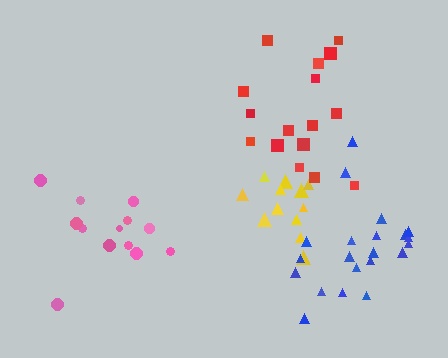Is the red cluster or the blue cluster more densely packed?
Blue.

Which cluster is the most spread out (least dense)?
Red.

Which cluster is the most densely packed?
Yellow.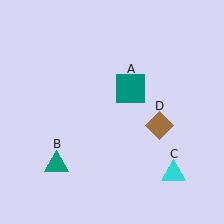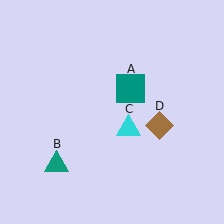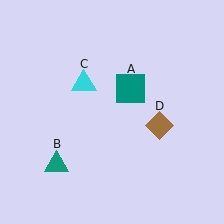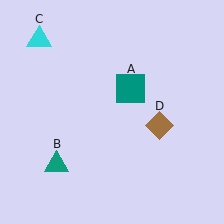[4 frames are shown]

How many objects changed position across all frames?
1 object changed position: cyan triangle (object C).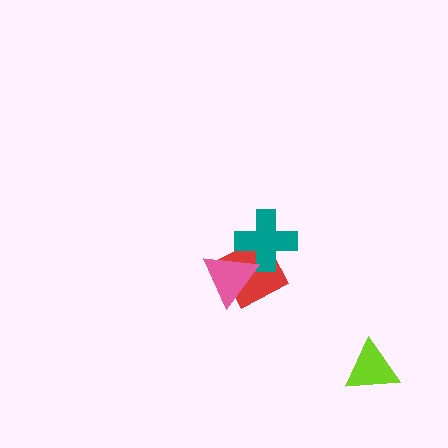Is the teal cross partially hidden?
Yes, it is partially covered by another shape.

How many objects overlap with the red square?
2 objects overlap with the red square.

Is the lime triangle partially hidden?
No, no other shape covers it.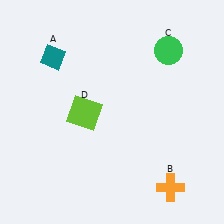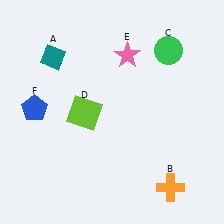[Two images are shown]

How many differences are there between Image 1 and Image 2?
There are 2 differences between the two images.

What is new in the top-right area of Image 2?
A pink star (E) was added in the top-right area of Image 2.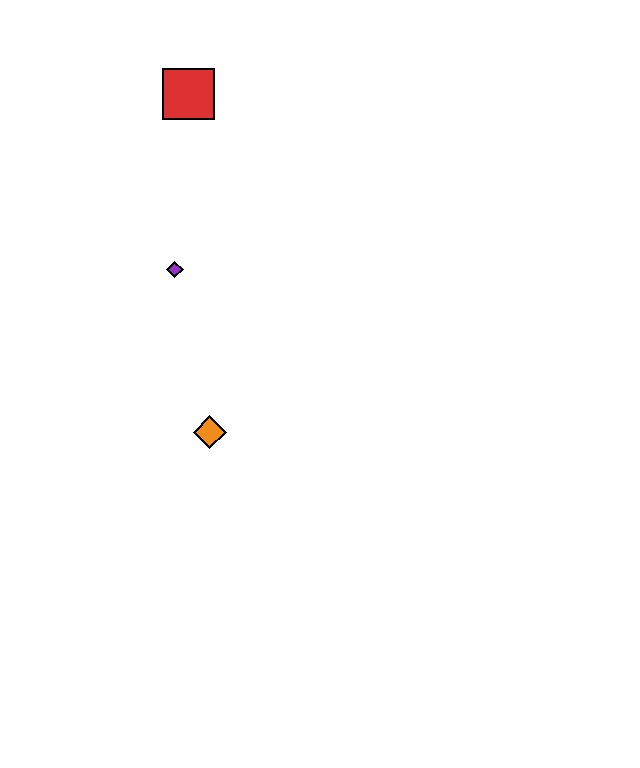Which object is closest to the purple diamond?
The orange diamond is closest to the purple diamond.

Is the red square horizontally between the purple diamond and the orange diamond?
Yes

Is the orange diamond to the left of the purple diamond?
No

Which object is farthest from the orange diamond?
The red square is farthest from the orange diamond.